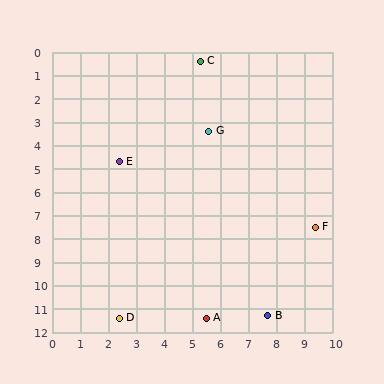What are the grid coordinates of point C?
Point C is at approximately (5.3, 0.4).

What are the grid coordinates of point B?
Point B is at approximately (7.7, 11.3).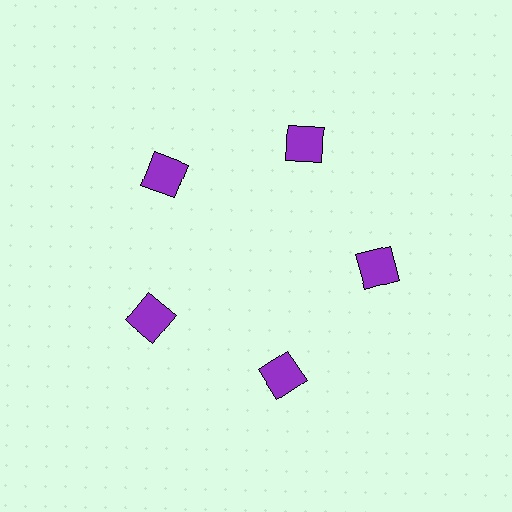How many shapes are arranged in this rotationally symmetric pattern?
There are 5 shapes, arranged in 5 groups of 1.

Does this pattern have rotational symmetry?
Yes, this pattern has 5-fold rotational symmetry. It looks the same after rotating 72 degrees around the center.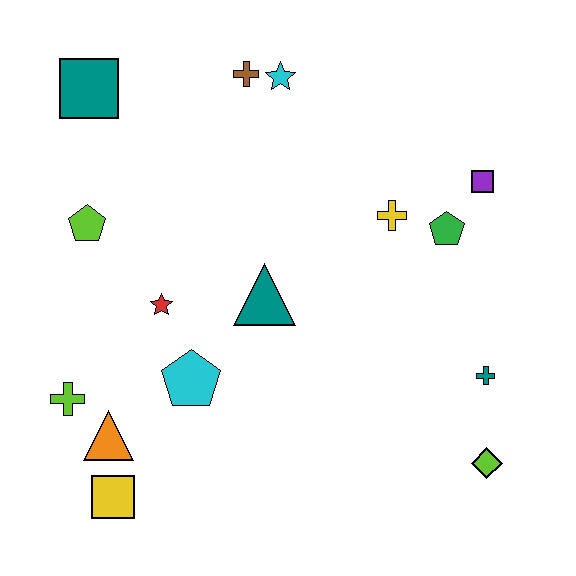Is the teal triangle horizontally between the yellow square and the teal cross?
Yes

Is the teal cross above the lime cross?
Yes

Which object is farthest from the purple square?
The yellow square is farthest from the purple square.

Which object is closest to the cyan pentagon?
The red star is closest to the cyan pentagon.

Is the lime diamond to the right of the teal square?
Yes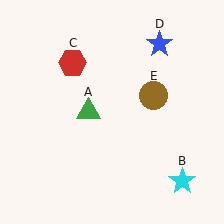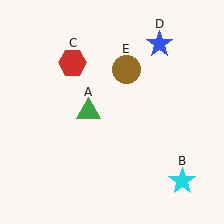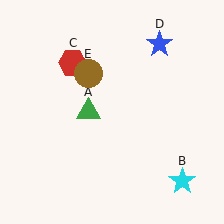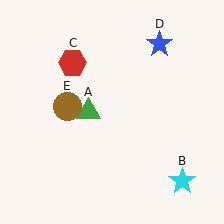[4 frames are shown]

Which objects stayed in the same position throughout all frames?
Green triangle (object A) and cyan star (object B) and red hexagon (object C) and blue star (object D) remained stationary.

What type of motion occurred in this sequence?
The brown circle (object E) rotated counterclockwise around the center of the scene.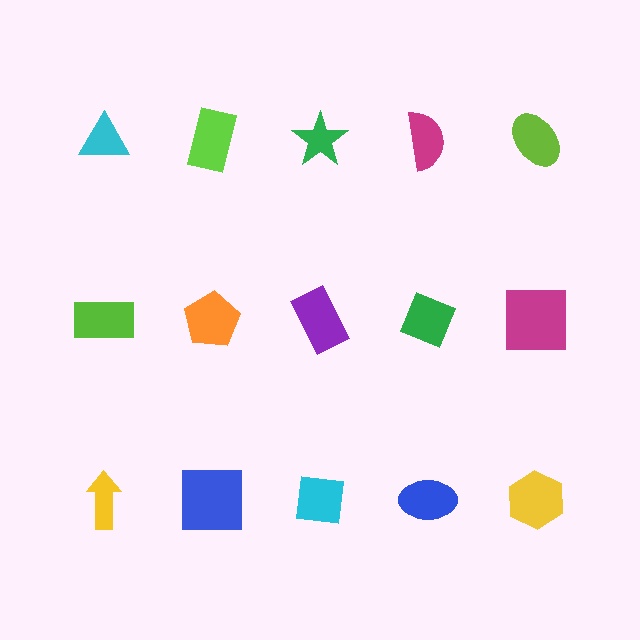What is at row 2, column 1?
A lime rectangle.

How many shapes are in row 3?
5 shapes.